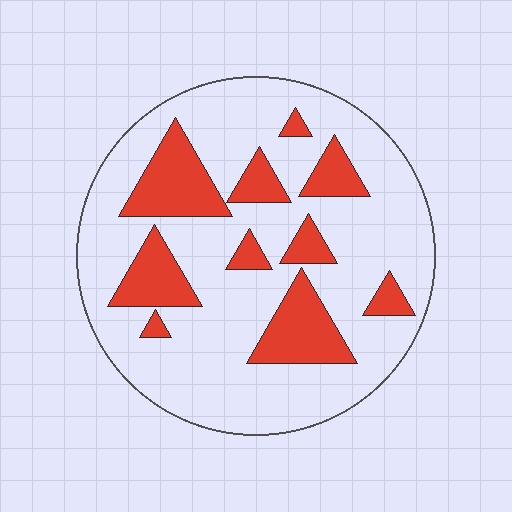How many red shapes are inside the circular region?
10.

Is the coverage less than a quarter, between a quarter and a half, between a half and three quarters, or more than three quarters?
Less than a quarter.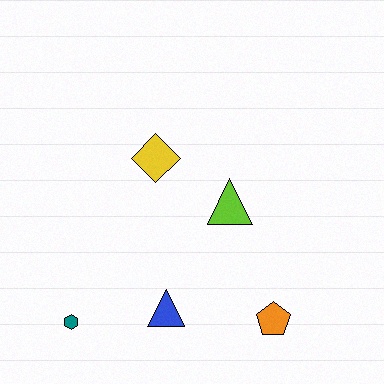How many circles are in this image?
There are no circles.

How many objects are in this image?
There are 5 objects.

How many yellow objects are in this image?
There is 1 yellow object.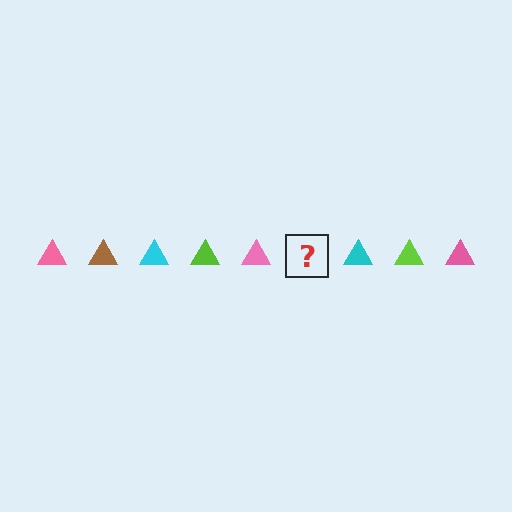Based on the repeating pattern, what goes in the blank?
The blank should be a brown triangle.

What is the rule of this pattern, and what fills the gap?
The rule is that the pattern cycles through pink, brown, cyan, lime triangles. The gap should be filled with a brown triangle.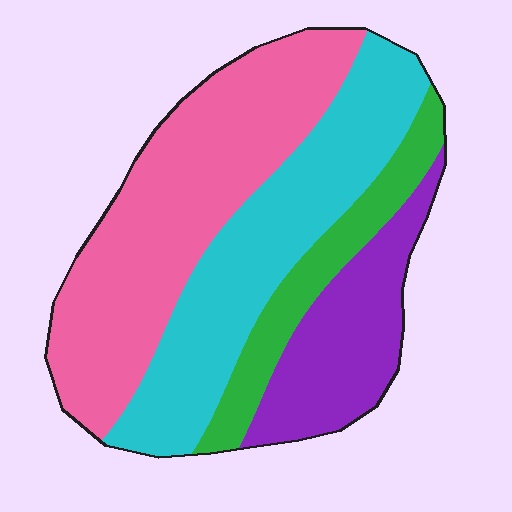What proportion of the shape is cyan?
Cyan takes up about one third (1/3) of the shape.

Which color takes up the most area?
Pink, at roughly 40%.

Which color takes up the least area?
Green, at roughly 15%.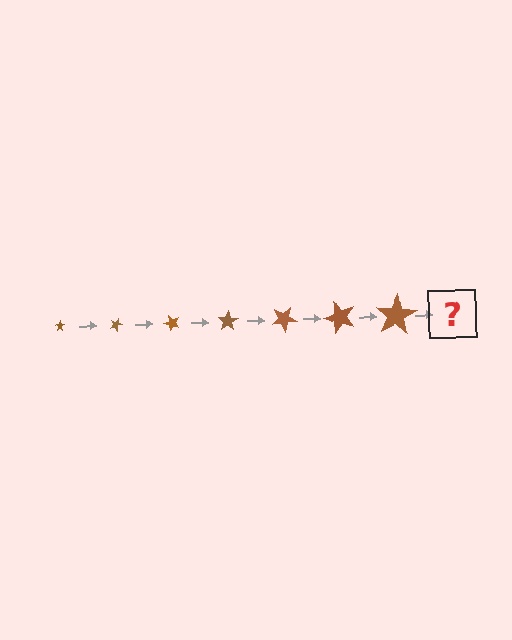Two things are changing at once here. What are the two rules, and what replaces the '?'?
The two rules are that the star grows larger each step and it rotates 25 degrees each step. The '?' should be a star, larger than the previous one and rotated 175 degrees from the start.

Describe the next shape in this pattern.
It should be a star, larger than the previous one and rotated 175 degrees from the start.